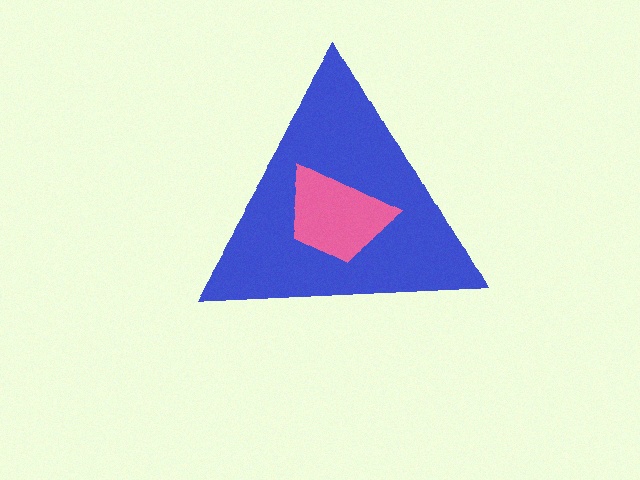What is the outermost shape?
The blue triangle.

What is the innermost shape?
The pink trapezoid.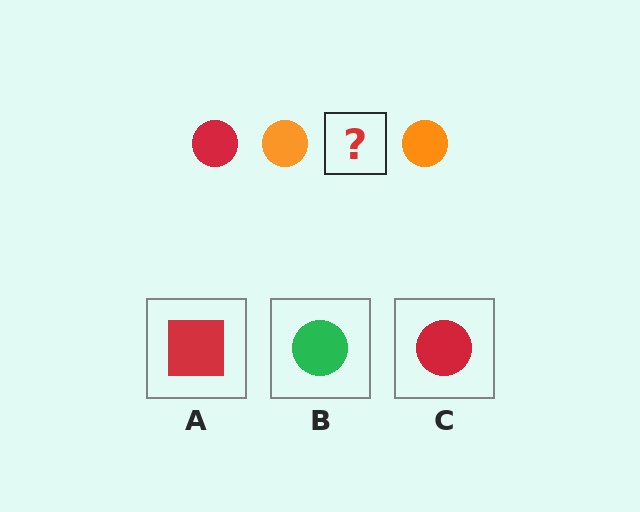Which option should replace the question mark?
Option C.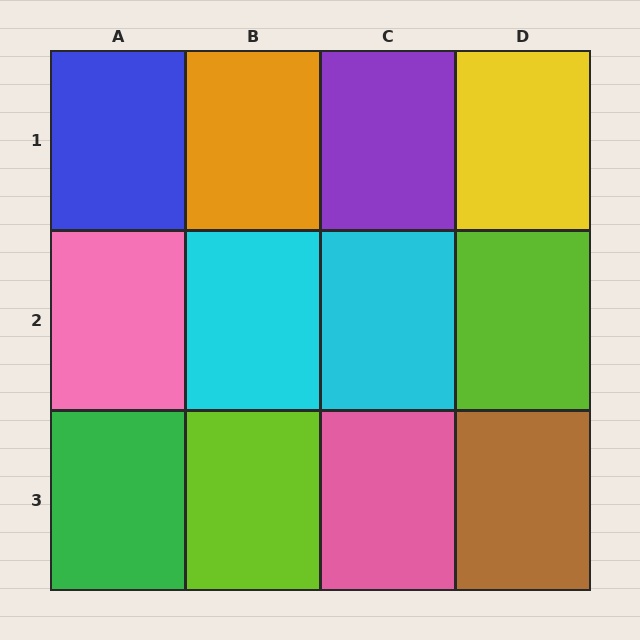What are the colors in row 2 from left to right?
Pink, cyan, cyan, lime.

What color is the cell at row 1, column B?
Orange.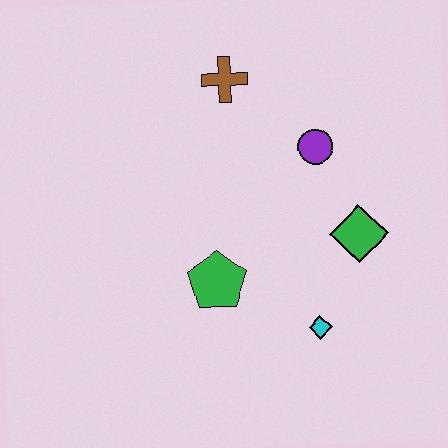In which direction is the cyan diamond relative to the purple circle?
The cyan diamond is below the purple circle.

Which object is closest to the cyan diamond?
The green diamond is closest to the cyan diamond.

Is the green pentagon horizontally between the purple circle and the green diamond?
No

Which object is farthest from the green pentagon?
The brown cross is farthest from the green pentagon.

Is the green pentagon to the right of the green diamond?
No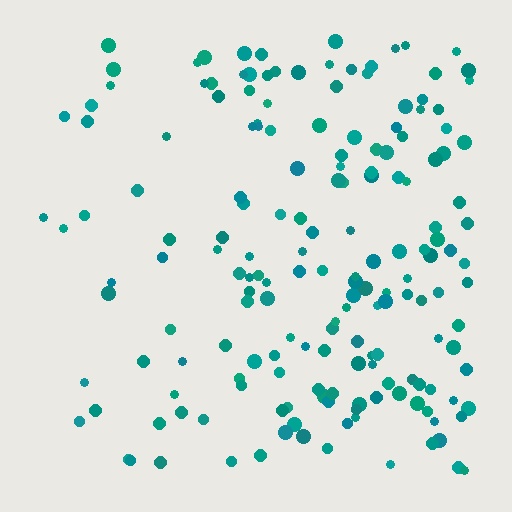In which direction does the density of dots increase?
From left to right, with the right side densest.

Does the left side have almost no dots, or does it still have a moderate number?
Still a moderate number, just noticeably fewer than the right.